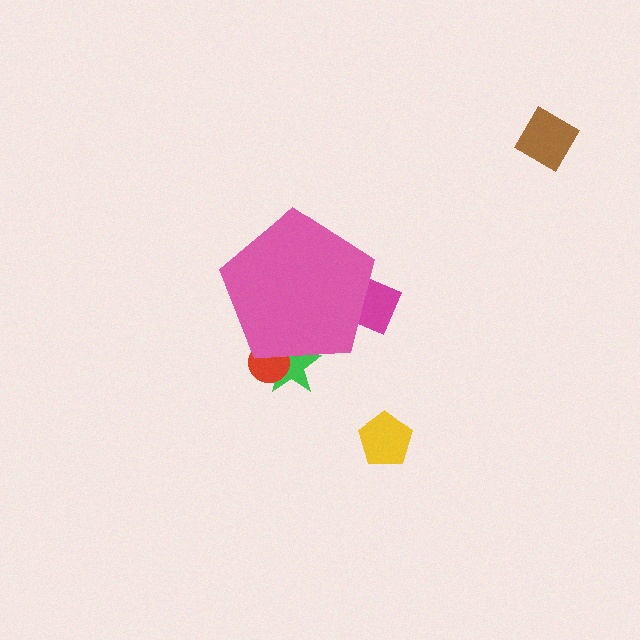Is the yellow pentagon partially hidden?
No, the yellow pentagon is fully visible.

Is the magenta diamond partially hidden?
Yes, the magenta diamond is partially hidden behind the pink pentagon.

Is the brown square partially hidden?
No, the brown square is fully visible.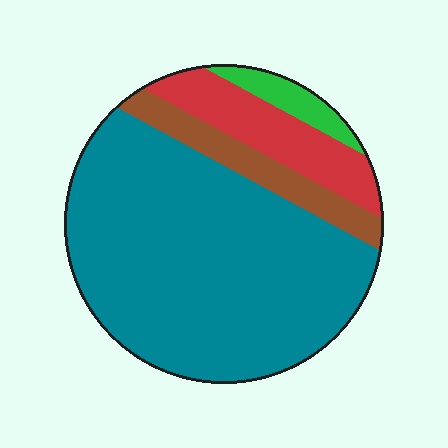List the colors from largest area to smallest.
From largest to smallest: teal, red, brown, green.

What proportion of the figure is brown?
Brown takes up about one tenth (1/10) of the figure.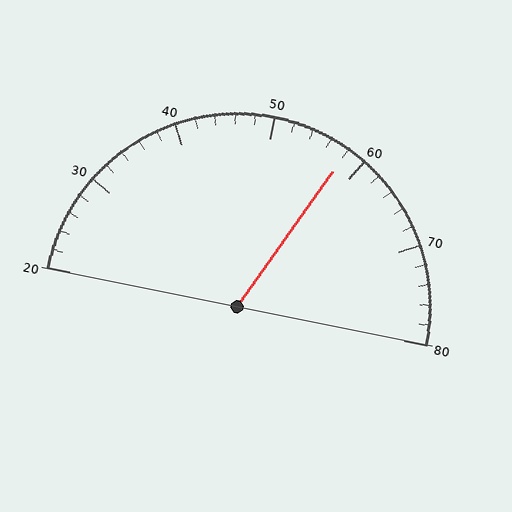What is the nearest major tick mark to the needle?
The nearest major tick mark is 60.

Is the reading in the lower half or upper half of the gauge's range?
The reading is in the upper half of the range (20 to 80).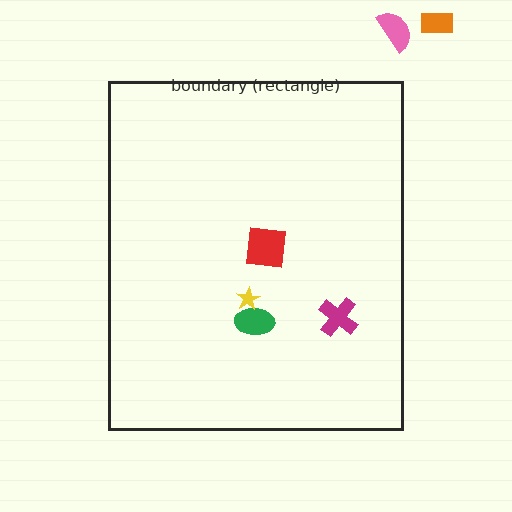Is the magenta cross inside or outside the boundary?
Inside.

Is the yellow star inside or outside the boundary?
Inside.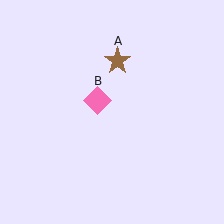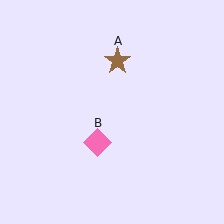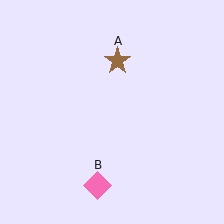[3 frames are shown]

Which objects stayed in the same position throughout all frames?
Brown star (object A) remained stationary.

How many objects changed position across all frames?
1 object changed position: pink diamond (object B).